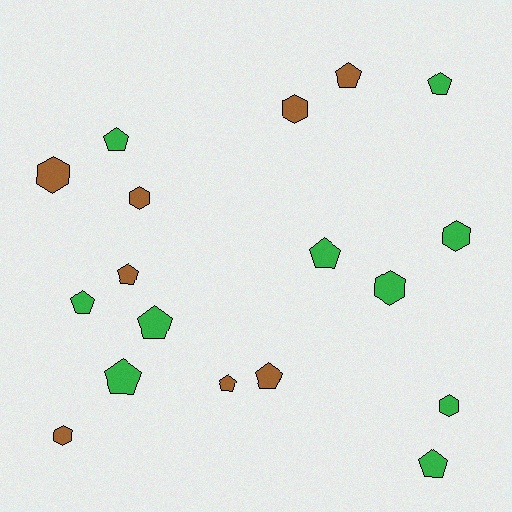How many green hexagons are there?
There are 3 green hexagons.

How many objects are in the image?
There are 18 objects.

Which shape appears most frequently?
Pentagon, with 11 objects.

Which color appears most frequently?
Green, with 10 objects.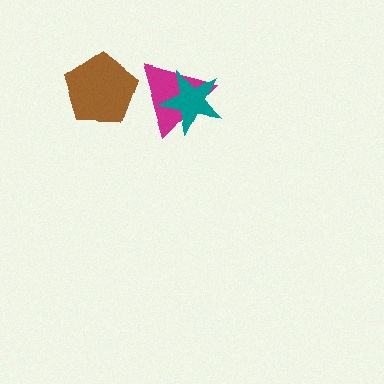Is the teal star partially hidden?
No, no other shape covers it.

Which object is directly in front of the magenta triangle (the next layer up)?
The teal star is directly in front of the magenta triangle.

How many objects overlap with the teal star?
1 object overlaps with the teal star.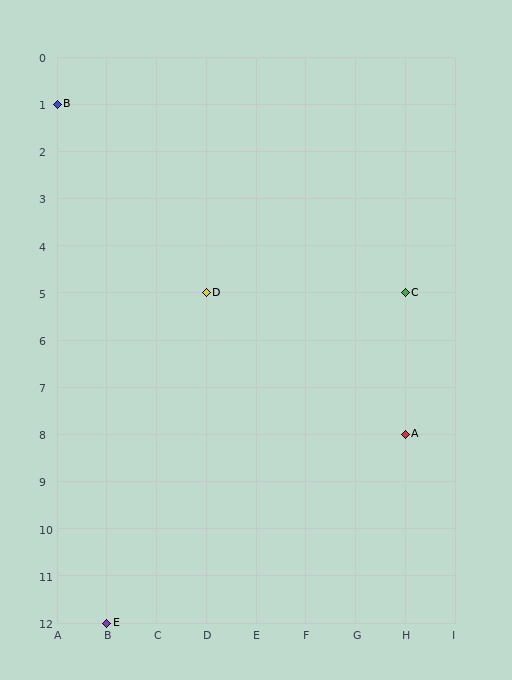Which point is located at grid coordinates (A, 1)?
Point B is at (A, 1).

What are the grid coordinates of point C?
Point C is at grid coordinates (H, 5).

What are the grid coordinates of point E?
Point E is at grid coordinates (B, 12).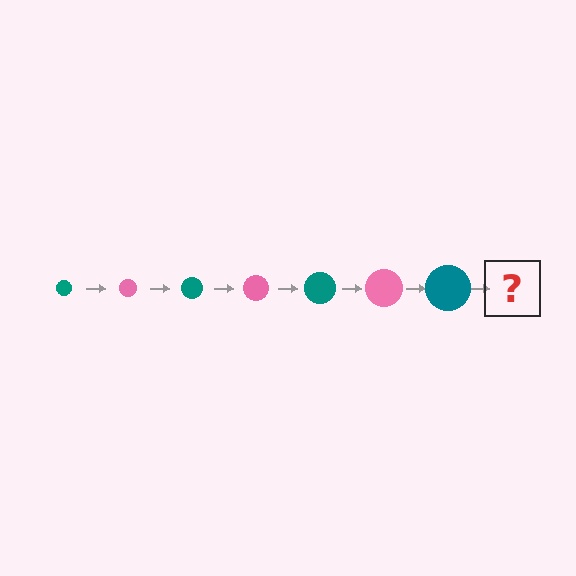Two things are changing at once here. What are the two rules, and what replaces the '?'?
The two rules are that the circle grows larger each step and the color cycles through teal and pink. The '?' should be a pink circle, larger than the previous one.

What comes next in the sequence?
The next element should be a pink circle, larger than the previous one.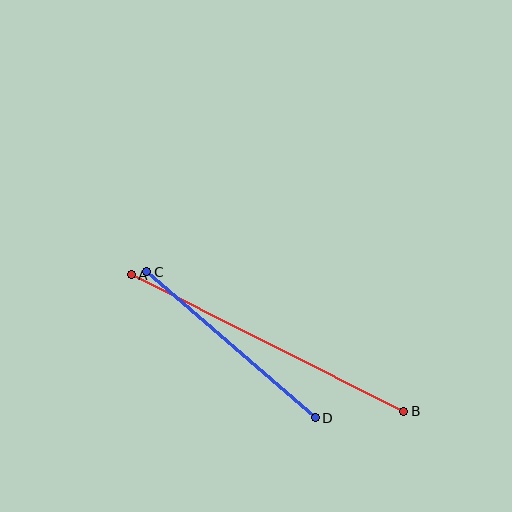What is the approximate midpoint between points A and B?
The midpoint is at approximately (268, 343) pixels.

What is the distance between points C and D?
The distance is approximately 223 pixels.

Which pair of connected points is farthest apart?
Points A and B are farthest apart.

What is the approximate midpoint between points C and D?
The midpoint is at approximately (231, 345) pixels.